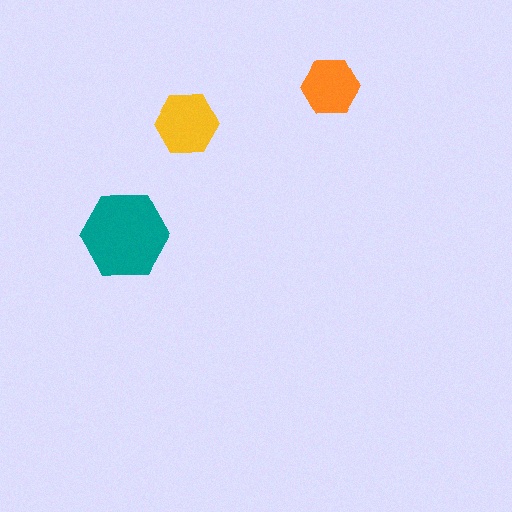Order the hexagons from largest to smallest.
the teal one, the yellow one, the orange one.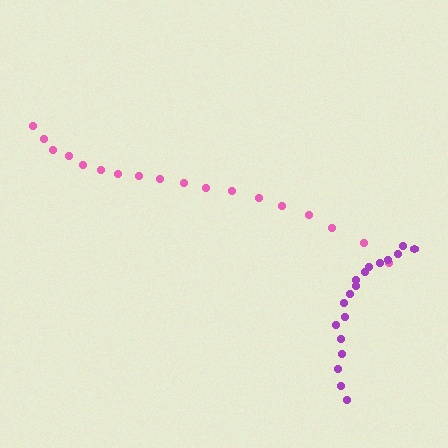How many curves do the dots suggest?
There are 2 distinct paths.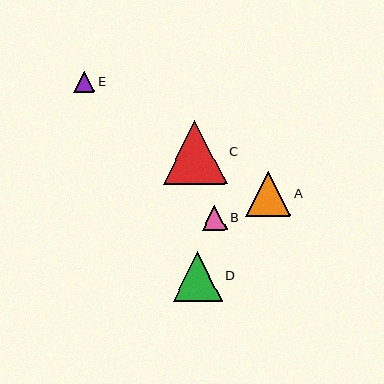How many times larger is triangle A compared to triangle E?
Triangle A is approximately 2.1 times the size of triangle E.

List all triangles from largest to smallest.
From largest to smallest: C, D, A, B, E.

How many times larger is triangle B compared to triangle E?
Triangle B is approximately 1.2 times the size of triangle E.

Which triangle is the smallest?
Triangle E is the smallest with a size of approximately 21 pixels.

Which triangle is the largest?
Triangle C is the largest with a size of approximately 64 pixels.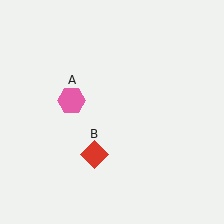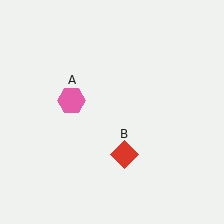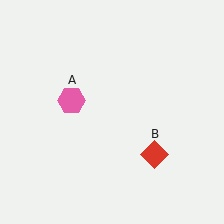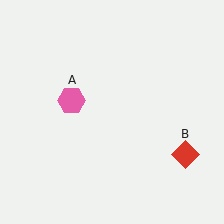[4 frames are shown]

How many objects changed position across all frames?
1 object changed position: red diamond (object B).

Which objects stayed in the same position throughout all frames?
Pink hexagon (object A) remained stationary.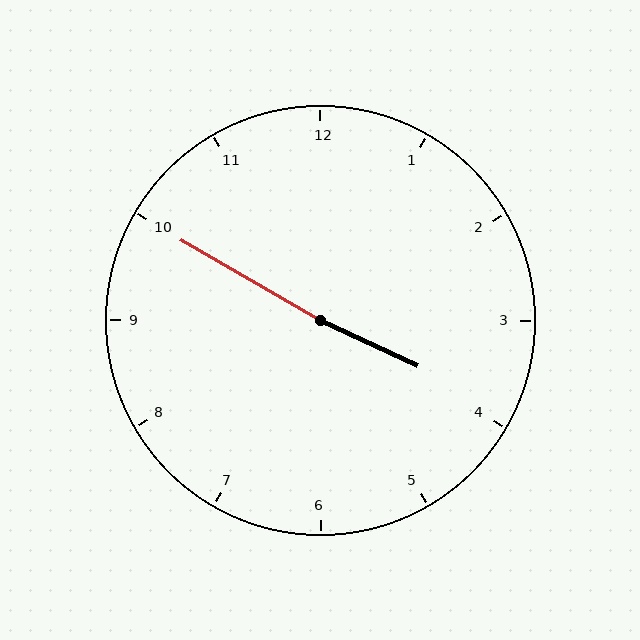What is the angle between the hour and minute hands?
Approximately 175 degrees.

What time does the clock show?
3:50.